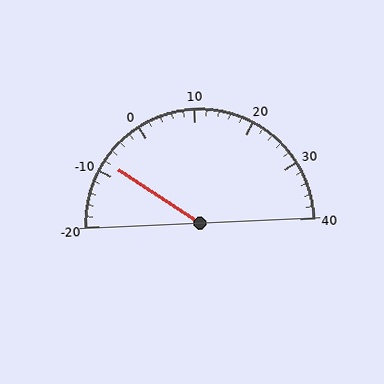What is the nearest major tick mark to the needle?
The nearest major tick mark is -10.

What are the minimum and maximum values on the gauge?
The gauge ranges from -20 to 40.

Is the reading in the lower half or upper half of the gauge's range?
The reading is in the lower half of the range (-20 to 40).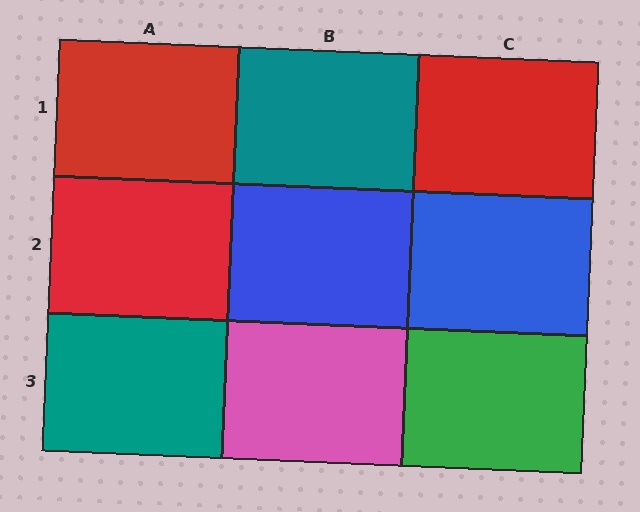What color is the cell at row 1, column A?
Red.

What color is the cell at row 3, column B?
Pink.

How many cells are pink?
1 cell is pink.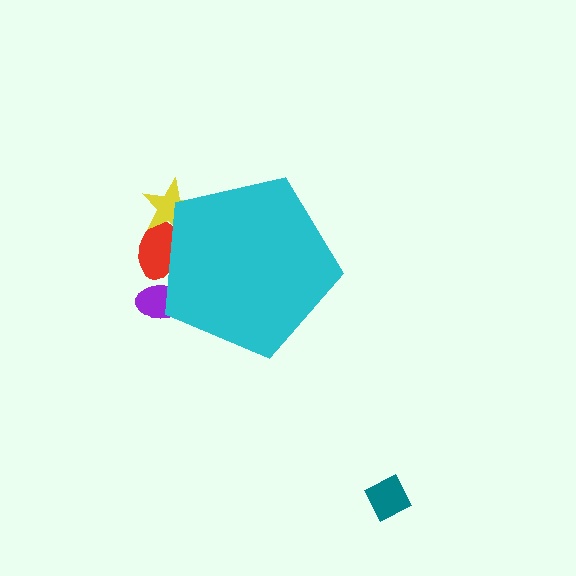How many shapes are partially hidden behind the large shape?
3 shapes are partially hidden.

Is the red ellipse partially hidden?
Yes, the red ellipse is partially hidden behind the cyan pentagon.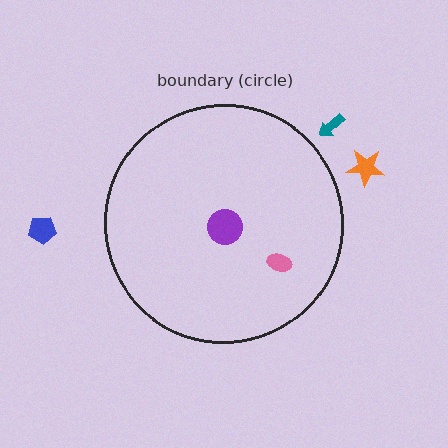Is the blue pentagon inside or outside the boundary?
Outside.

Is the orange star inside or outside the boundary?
Outside.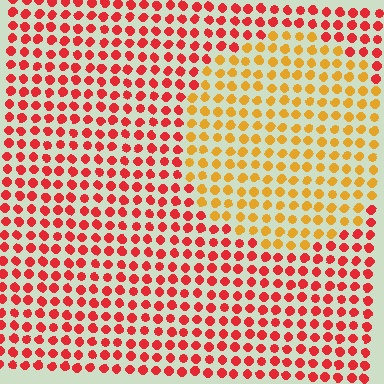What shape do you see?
I see a circle.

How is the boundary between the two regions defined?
The boundary is defined purely by a slight shift in hue (about 43 degrees). Spacing, size, and orientation are identical on both sides.